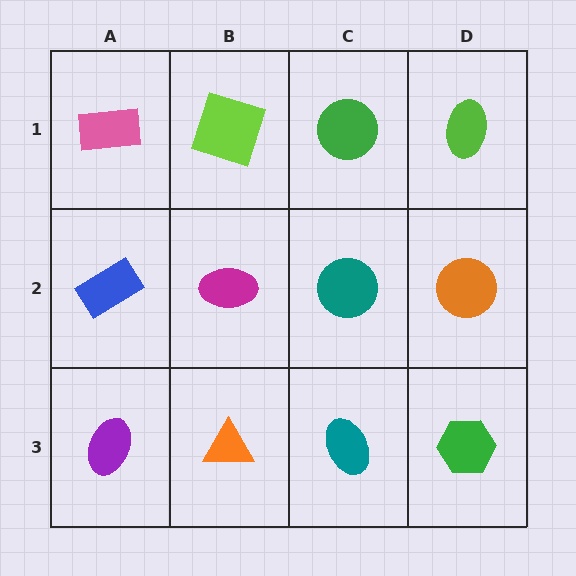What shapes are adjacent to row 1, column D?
An orange circle (row 2, column D), a green circle (row 1, column C).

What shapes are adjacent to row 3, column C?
A teal circle (row 2, column C), an orange triangle (row 3, column B), a green hexagon (row 3, column D).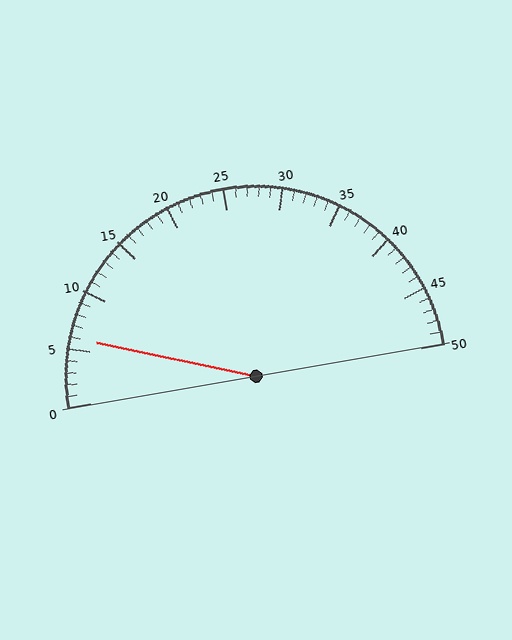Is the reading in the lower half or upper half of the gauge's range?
The reading is in the lower half of the range (0 to 50).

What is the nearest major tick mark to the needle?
The nearest major tick mark is 5.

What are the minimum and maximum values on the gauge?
The gauge ranges from 0 to 50.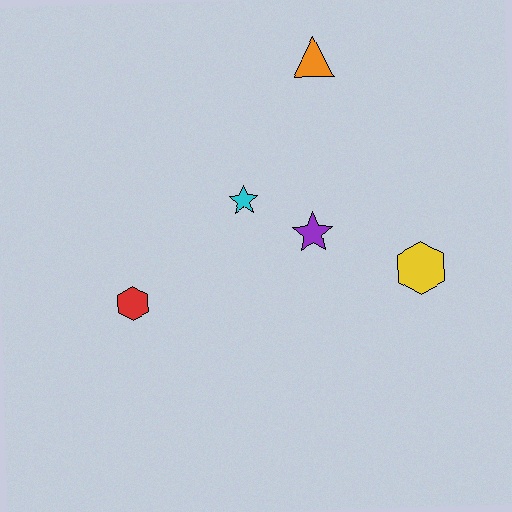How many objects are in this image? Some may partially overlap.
There are 5 objects.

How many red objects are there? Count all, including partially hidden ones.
There is 1 red object.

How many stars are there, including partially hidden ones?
There are 2 stars.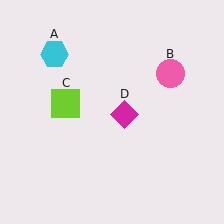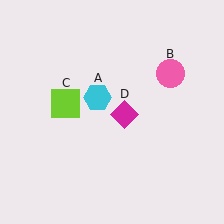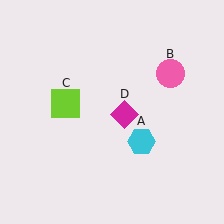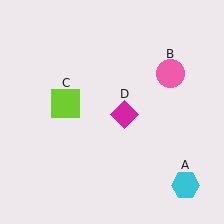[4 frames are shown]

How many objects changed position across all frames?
1 object changed position: cyan hexagon (object A).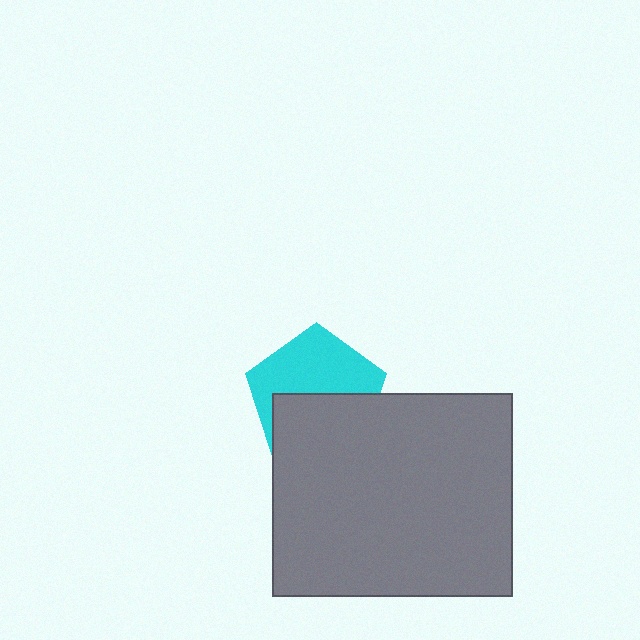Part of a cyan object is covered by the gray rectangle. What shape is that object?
It is a pentagon.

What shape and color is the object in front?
The object in front is a gray rectangle.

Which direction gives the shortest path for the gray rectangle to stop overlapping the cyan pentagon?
Moving down gives the shortest separation.